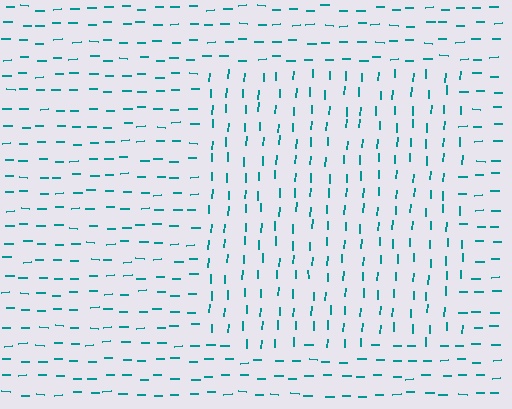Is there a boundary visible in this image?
Yes, there is a texture boundary formed by a change in line orientation.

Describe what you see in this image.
The image is filled with small teal line segments. A rectangle region in the image has lines oriented differently from the surrounding lines, creating a visible texture boundary.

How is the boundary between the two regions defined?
The boundary is defined purely by a change in line orientation (approximately 87 degrees difference). All lines are the same color and thickness.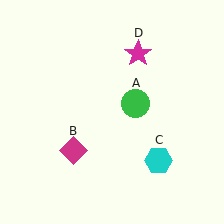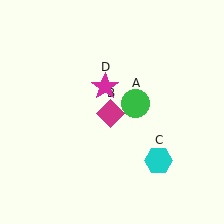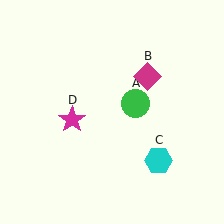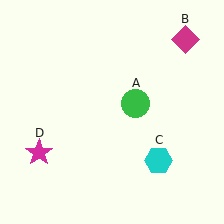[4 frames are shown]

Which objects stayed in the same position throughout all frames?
Green circle (object A) and cyan hexagon (object C) remained stationary.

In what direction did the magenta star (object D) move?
The magenta star (object D) moved down and to the left.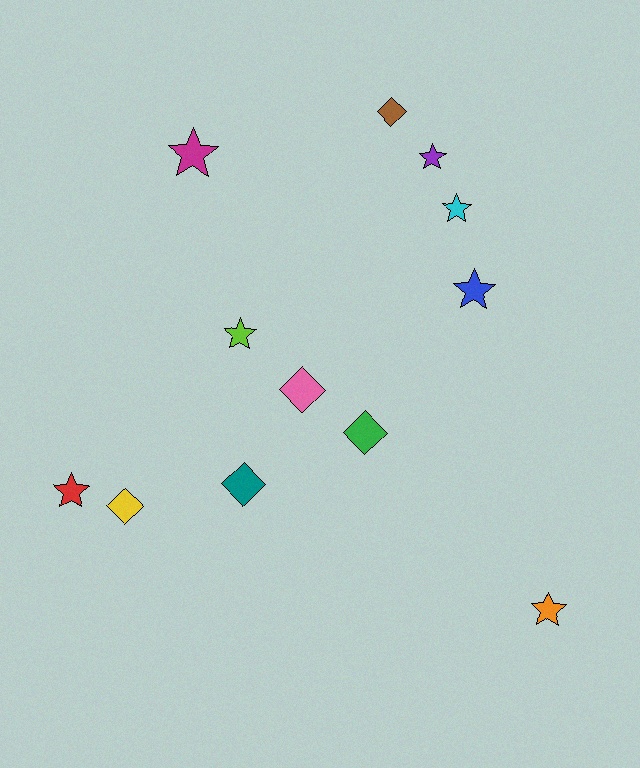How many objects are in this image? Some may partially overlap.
There are 12 objects.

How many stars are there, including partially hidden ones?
There are 7 stars.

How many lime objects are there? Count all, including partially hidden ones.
There is 1 lime object.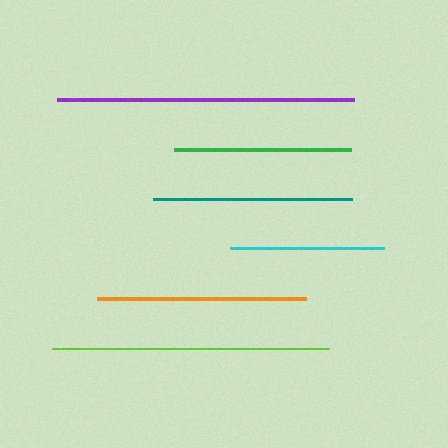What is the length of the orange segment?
The orange segment is approximately 209 pixels long.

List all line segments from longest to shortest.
From longest to shortest: purple, lime, orange, teal, green, cyan.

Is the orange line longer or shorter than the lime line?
The lime line is longer than the orange line.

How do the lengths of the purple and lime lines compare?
The purple and lime lines are approximately the same length.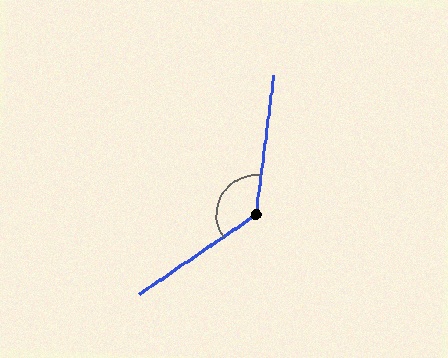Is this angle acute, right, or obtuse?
It is obtuse.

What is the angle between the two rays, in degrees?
Approximately 132 degrees.